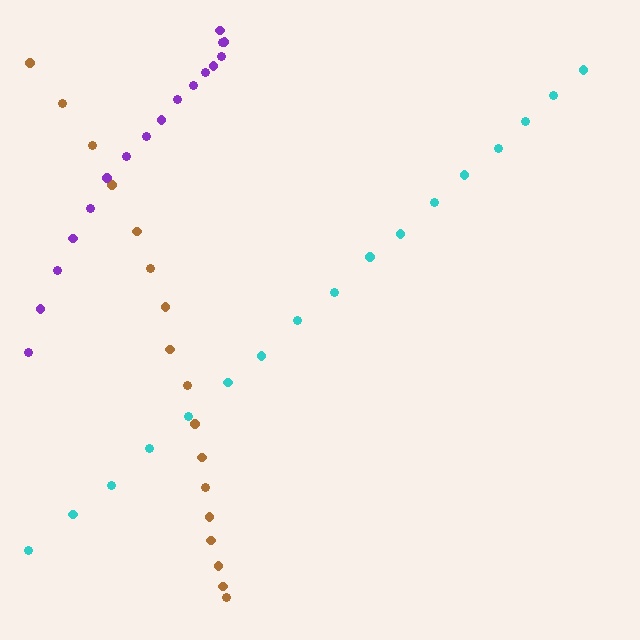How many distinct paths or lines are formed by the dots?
There are 3 distinct paths.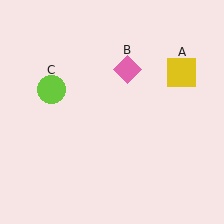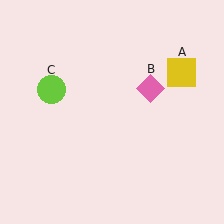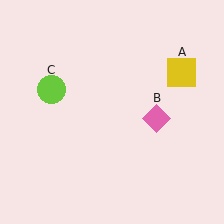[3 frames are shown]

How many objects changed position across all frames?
1 object changed position: pink diamond (object B).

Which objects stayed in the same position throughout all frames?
Yellow square (object A) and lime circle (object C) remained stationary.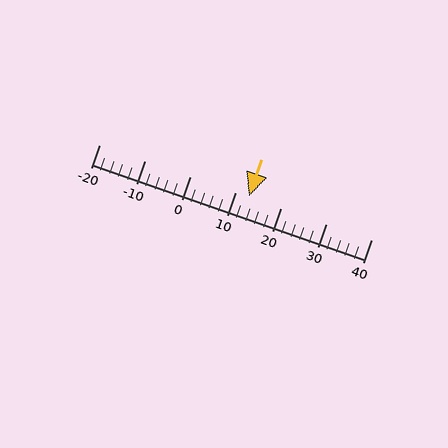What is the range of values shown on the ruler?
The ruler shows values from -20 to 40.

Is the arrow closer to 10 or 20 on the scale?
The arrow is closer to 10.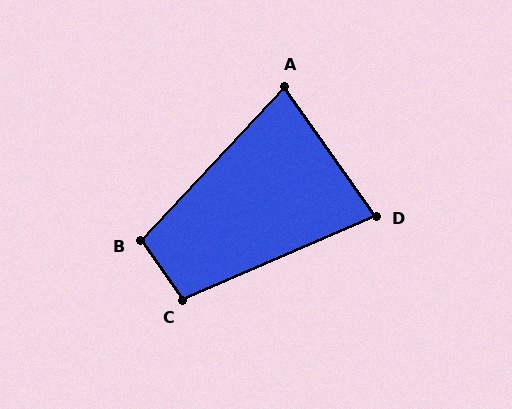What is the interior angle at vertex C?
Approximately 102 degrees (obtuse).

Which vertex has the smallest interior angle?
D, at approximately 78 degrees.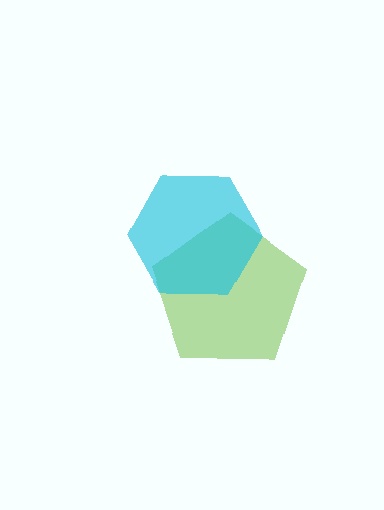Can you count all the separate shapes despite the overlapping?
Yes, there are 2 separate shapes.